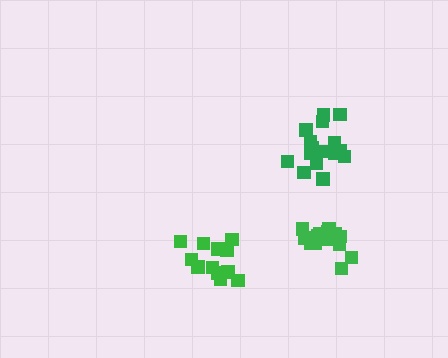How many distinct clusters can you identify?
There are 3 distinct clusters.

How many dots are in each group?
Group 1: 13 dots, Group 2: 15 dots, Group 3: 16 dots (44 total).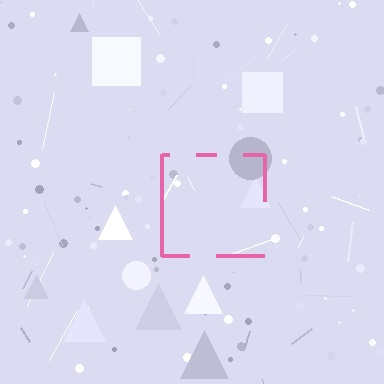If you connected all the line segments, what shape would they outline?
They would outline a square.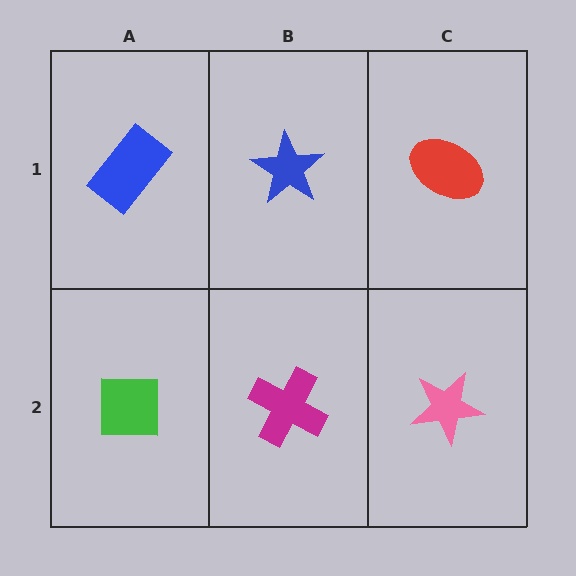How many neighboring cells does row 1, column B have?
3.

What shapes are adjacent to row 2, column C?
A red ellipse (row 1, column C), a magenta cross (row 2, column B).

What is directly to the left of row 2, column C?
A magenta cross.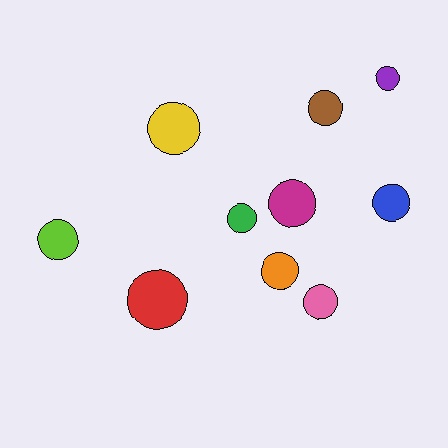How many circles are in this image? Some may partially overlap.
There are 10 circles.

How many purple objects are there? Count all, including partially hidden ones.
There is 1 purple object.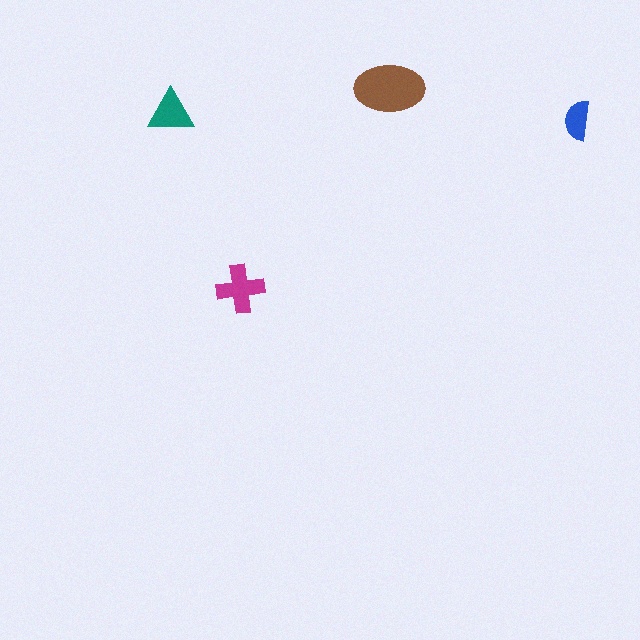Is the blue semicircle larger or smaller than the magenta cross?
Smaller.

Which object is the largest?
The brown ellipse.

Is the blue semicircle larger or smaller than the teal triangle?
Smaller.